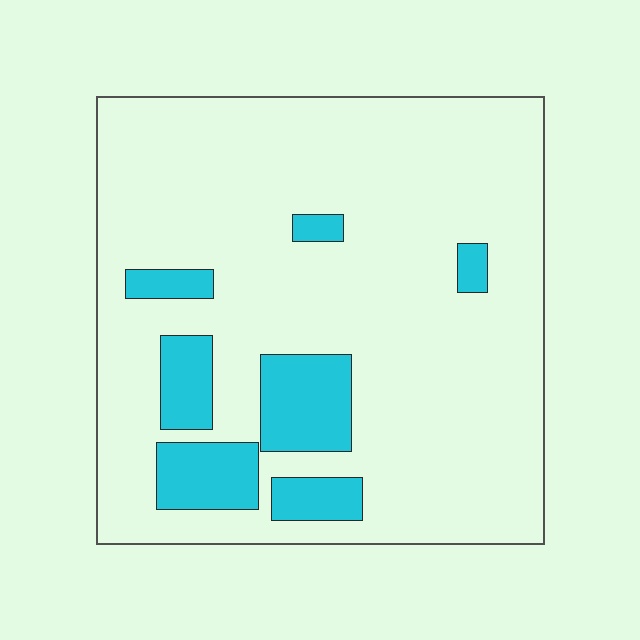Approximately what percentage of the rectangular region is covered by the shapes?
Approximately 15%.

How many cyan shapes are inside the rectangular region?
7.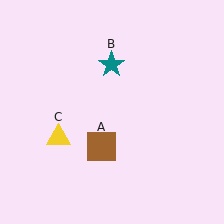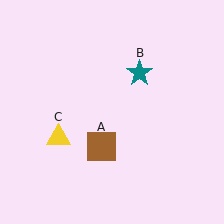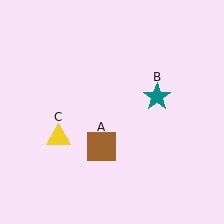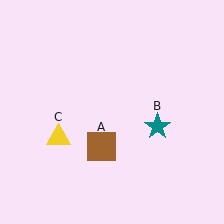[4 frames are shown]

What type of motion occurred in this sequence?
The teal star (object B) rotated clockwise around the center of the scene.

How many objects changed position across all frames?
1 object changed position: teal star (object B).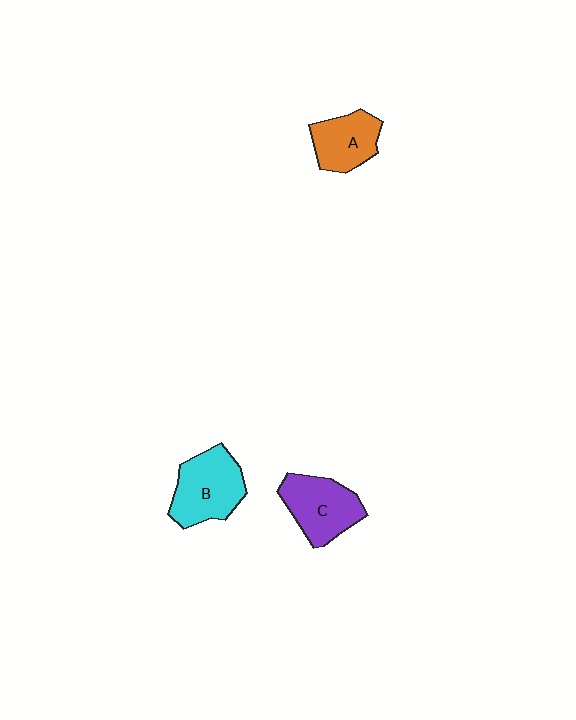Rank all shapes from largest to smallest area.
From largest to smallest: B (cyan), C (purple), A (orange).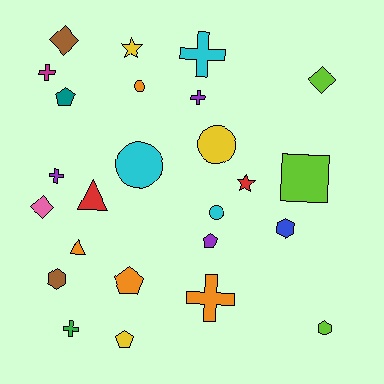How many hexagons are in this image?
There are 3 hexagons.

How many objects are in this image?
There are 25 objects.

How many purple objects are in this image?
There are 3 purple objects.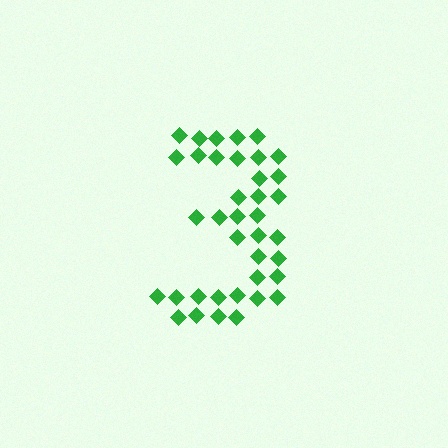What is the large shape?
The large shape is the digit 3.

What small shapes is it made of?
It is made of small diamonds.